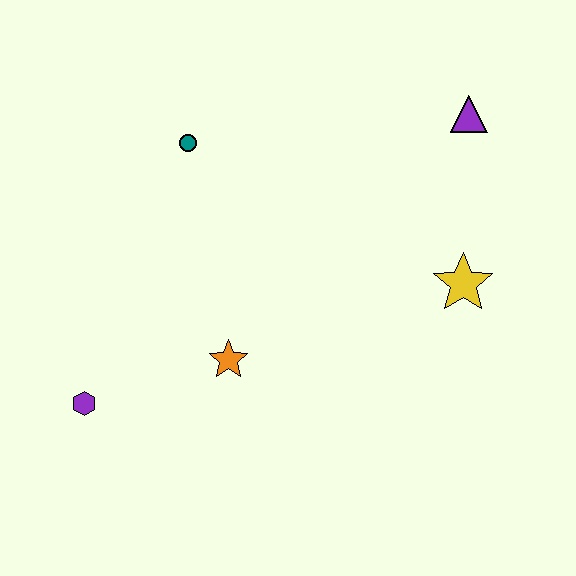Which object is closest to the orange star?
The purple hexagon is closest to the orange star.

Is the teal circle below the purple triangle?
Yes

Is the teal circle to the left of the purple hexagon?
No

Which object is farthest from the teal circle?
The yellow star is farthest from the teal circle.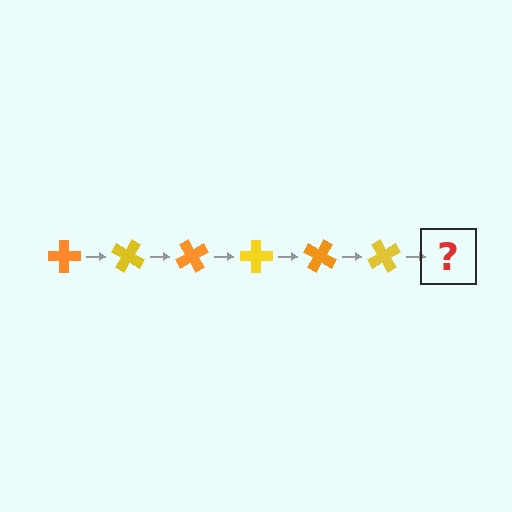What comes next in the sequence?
The next element should be an orange cross, rotated 180 degrees from the start.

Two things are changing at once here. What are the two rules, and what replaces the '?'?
The two rules are that it rotates 30 degrees each step and the color cycles through orange and yellow. The '?' should be an orange cross, rotated 180 degrees from the start.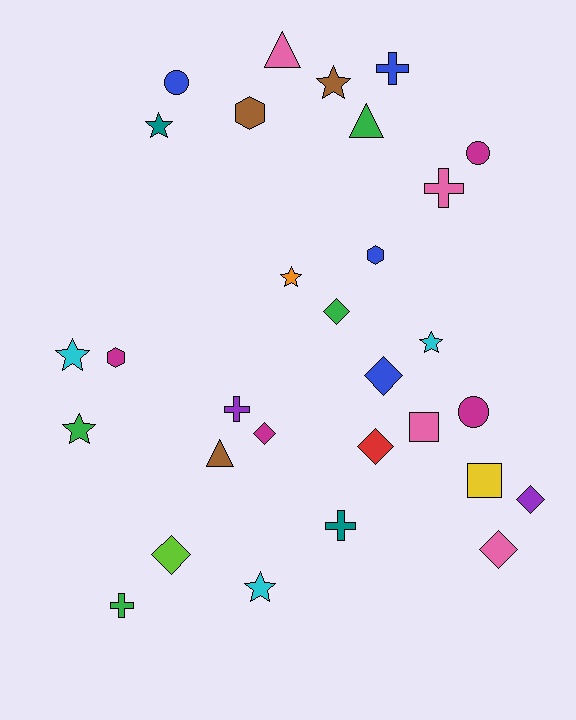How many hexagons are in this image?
There are 3 hexagons.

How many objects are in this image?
There are 30 objects.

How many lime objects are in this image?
There is 1 lime object.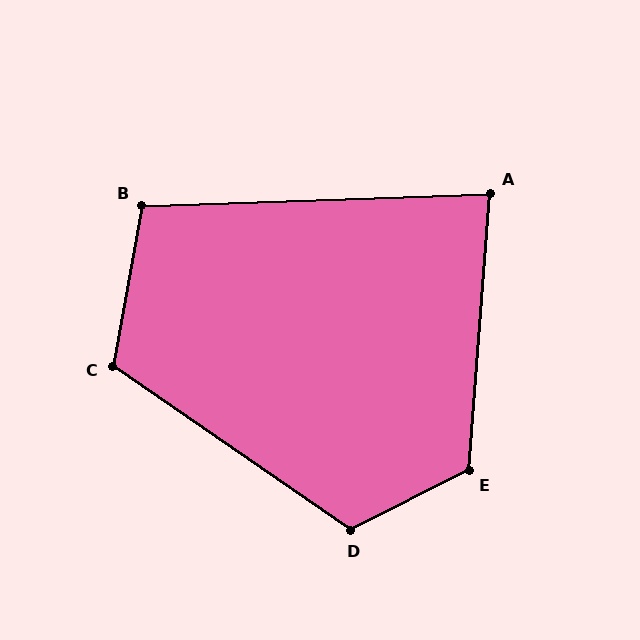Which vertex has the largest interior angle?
E, at approximately 121 degrees.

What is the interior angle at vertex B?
Approximately 102 degrees (obtuse).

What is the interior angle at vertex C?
Approximately 115 degrees (obtuse).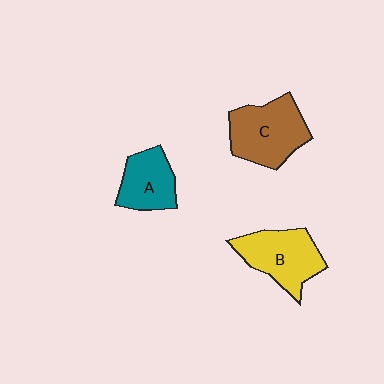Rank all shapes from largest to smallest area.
From largest to smallest: C (brown), B (yellow), A (teal).